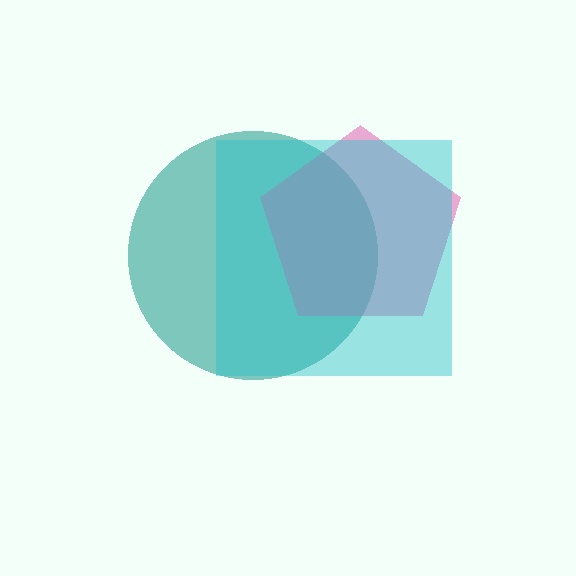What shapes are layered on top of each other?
The layered shapes are: a teal circle, a pink pentagon, a cyan square.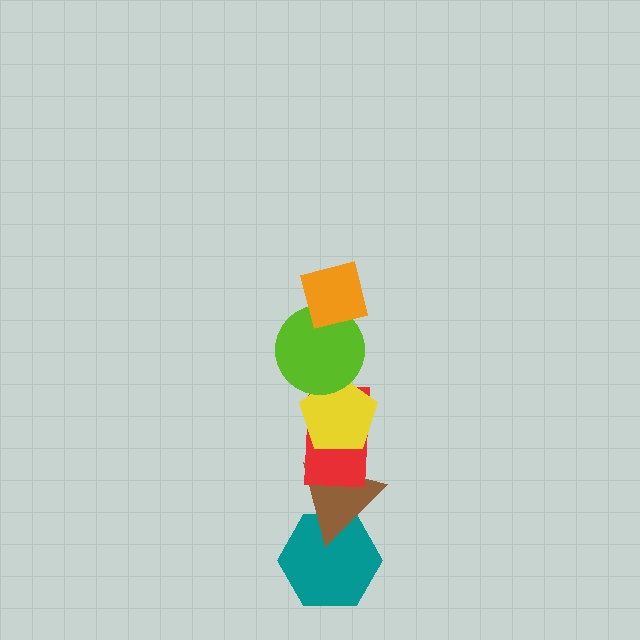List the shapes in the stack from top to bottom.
From top to bottom: the orange square, the lime circle, the yellow pentagon, the red rectangle, the brown triangle, the teal hexagon.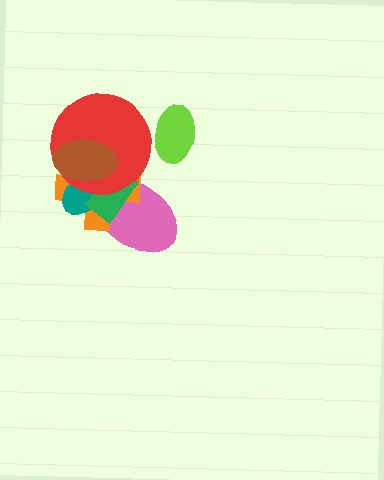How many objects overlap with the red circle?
5 objects overlap with the red circle.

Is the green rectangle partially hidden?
Yes, it is partially covered by another shape.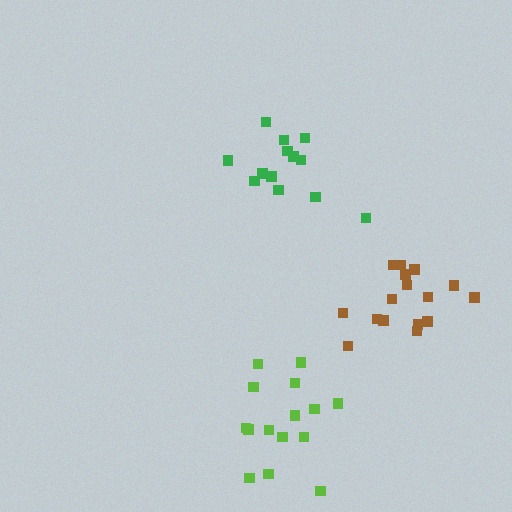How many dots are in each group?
Group 1: 15 dots, Group 2: 13 dots, Group 3: 16 dots (44 total).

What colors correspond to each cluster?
The clusters are colored: lime, green, brown.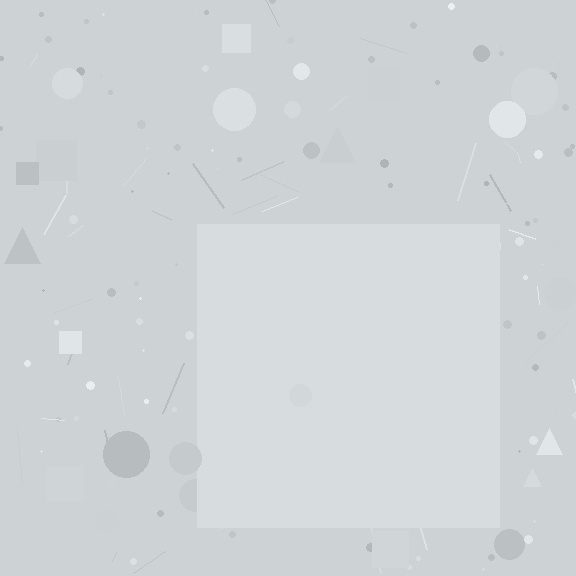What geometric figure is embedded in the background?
A square is embedded in the background.